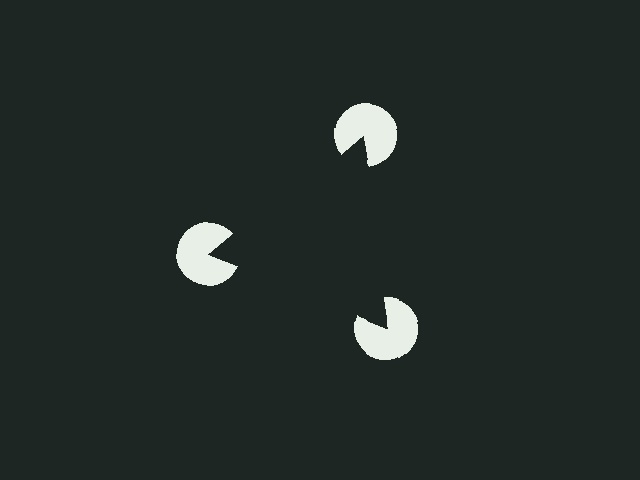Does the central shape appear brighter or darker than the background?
It typically appears slightly darker than the background, even though no actual brightness change is drawn.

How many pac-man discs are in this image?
There are 3 — one at each vertex of the illusory triangle.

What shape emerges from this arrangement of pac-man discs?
An illusory triangle — its edges are inferred from the aligned wedge cuts in the pac-man discs, not physically drawn.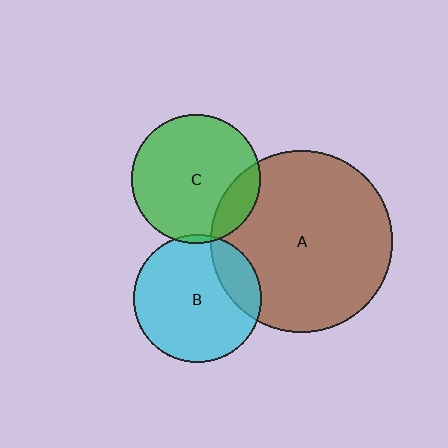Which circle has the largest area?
Circle A (brown).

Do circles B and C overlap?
Yes.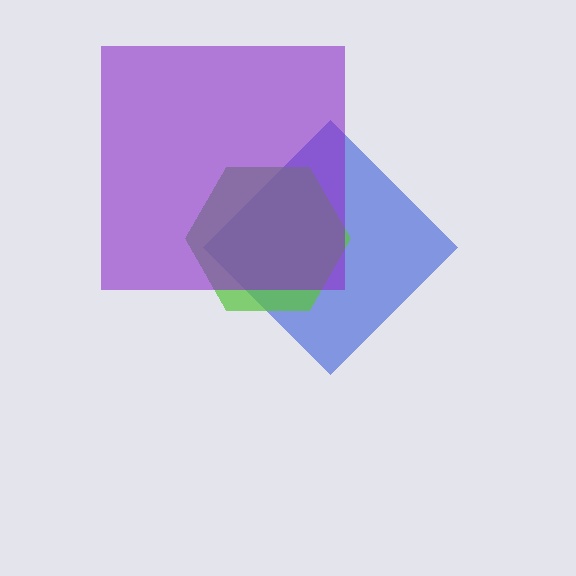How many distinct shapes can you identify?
There are 3 distinct shapes: a blue diamond, a lime hexagon, a purple square.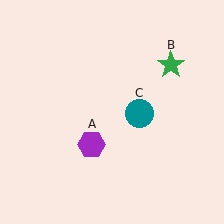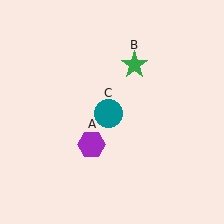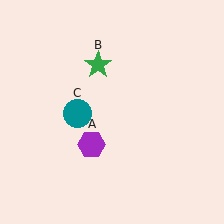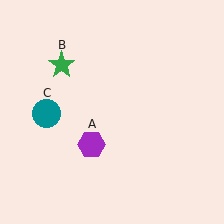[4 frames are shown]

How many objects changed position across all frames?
2 objects changed position: green star (object B), teal circle (object C).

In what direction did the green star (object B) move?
The green star (object B) moved left.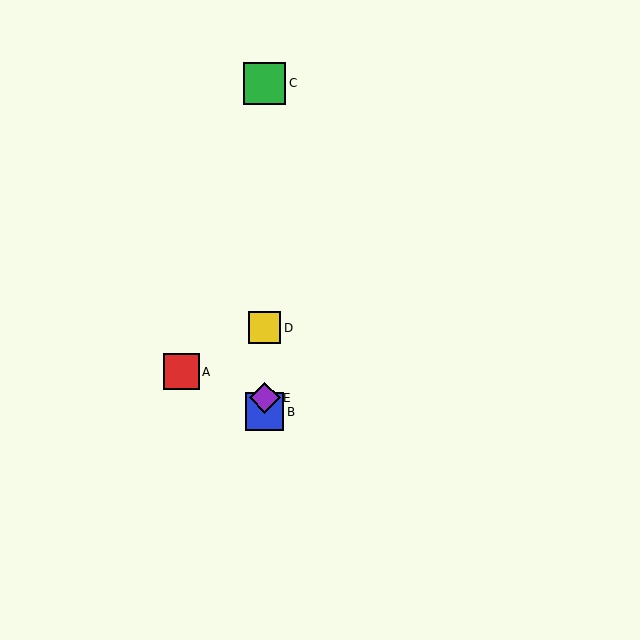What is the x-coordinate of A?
Object A is at x≈181.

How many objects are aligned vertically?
4 objects (B, C, D, E) are aligned vertically.